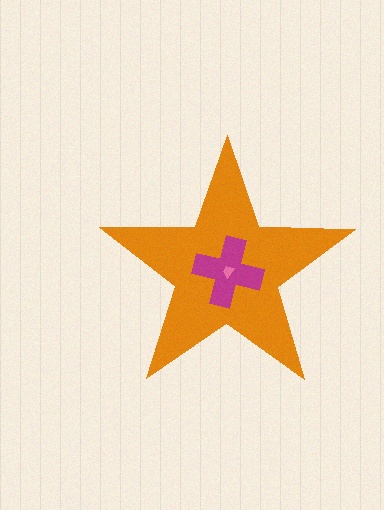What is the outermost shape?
The orange star.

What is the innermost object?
The pink trapezoid.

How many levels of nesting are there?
3.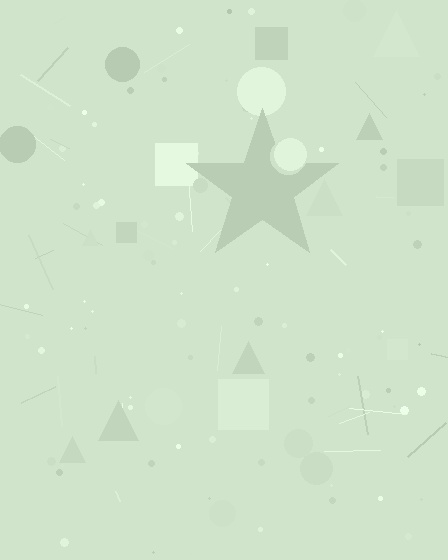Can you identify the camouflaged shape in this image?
The camouflaged shape is a star.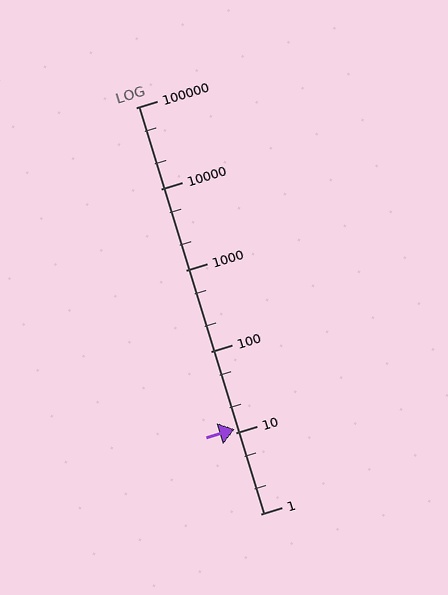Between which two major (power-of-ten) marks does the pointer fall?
The pointer is between 10 and 100.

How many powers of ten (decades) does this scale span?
The scale spans 5 decades, from 1 to 100000.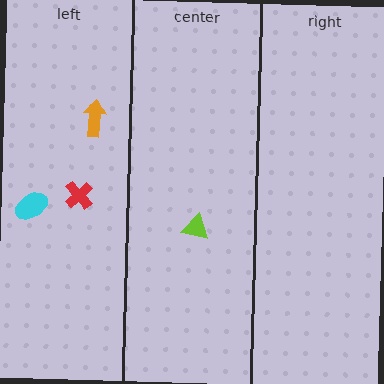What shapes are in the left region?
The cyan ellipse, the orange arrow, the red cross.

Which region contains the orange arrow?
The left region.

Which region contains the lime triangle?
The center region.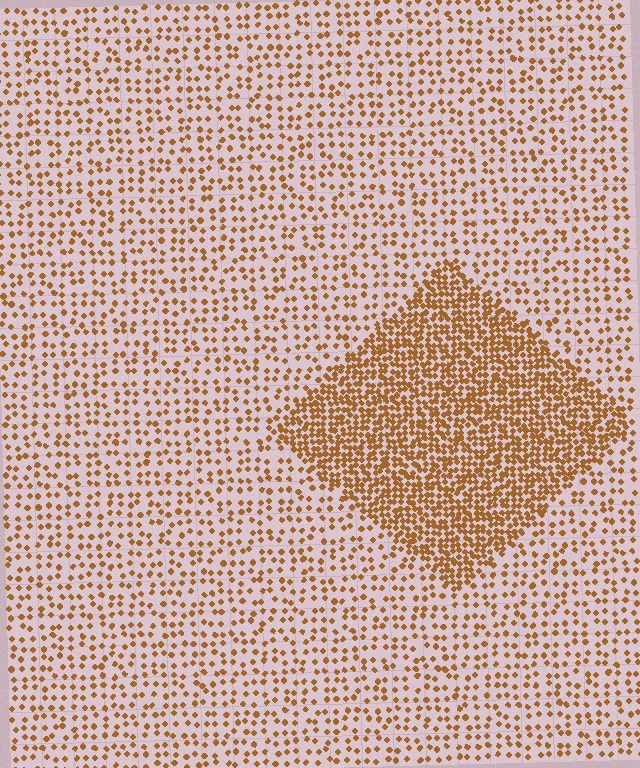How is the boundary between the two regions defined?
The boundary is defined by a change in element density (approximately 2.6x ratio). All elements are the same color, size, and shape.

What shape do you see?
I see a diamond.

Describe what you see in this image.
The image contains small brown elements arranged at two different densities. A diamond-shaped region is visible where the elements are more densely packed than the surrounding area.